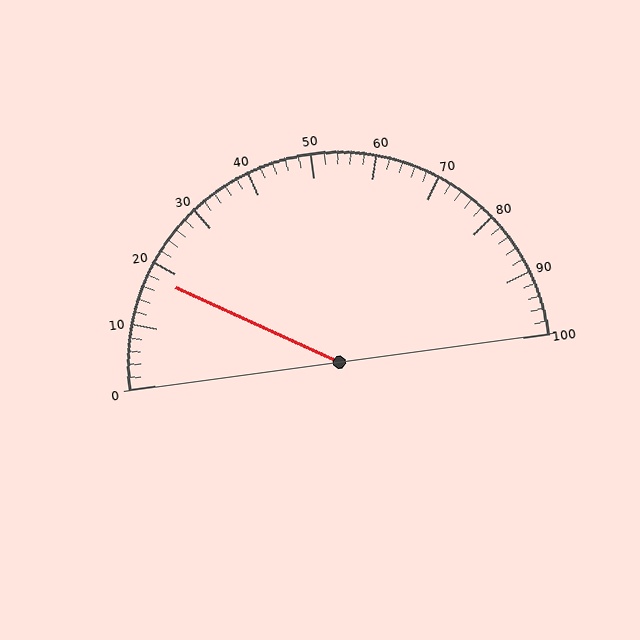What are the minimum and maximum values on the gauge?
The gauge ranges from 0 to 100.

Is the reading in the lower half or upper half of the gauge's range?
The reading is in the lower half of the range (0 to 100).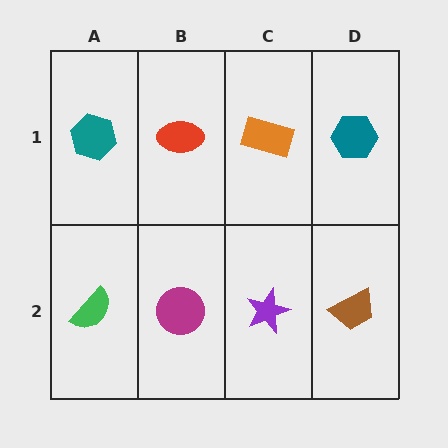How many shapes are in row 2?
4 shapes.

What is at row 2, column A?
A green semicircle.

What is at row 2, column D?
A brown trapezoid.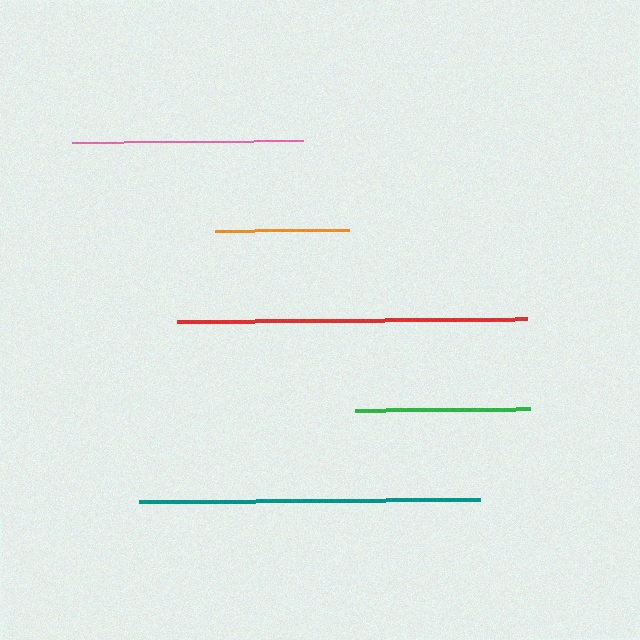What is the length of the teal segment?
The teal segment is approximately 341 pixels long.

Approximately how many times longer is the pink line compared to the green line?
The pink line is approximately 1.3 times the length of the green line.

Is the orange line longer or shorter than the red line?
The red line is longer than the orange line.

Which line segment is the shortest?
The orange line is the shortest at approximately 134 pixels.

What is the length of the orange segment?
The orange segment is approximately 134 pixels long.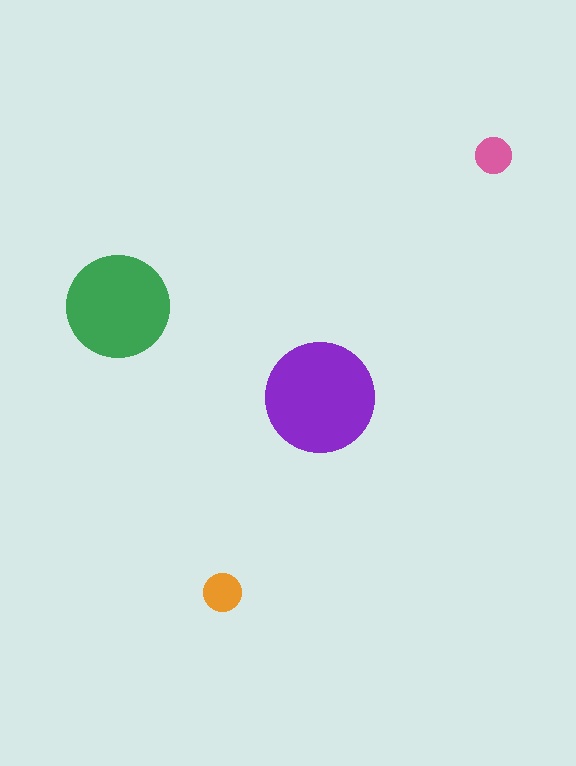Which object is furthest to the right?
The pink circle is rightmost.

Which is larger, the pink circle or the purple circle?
The purple one.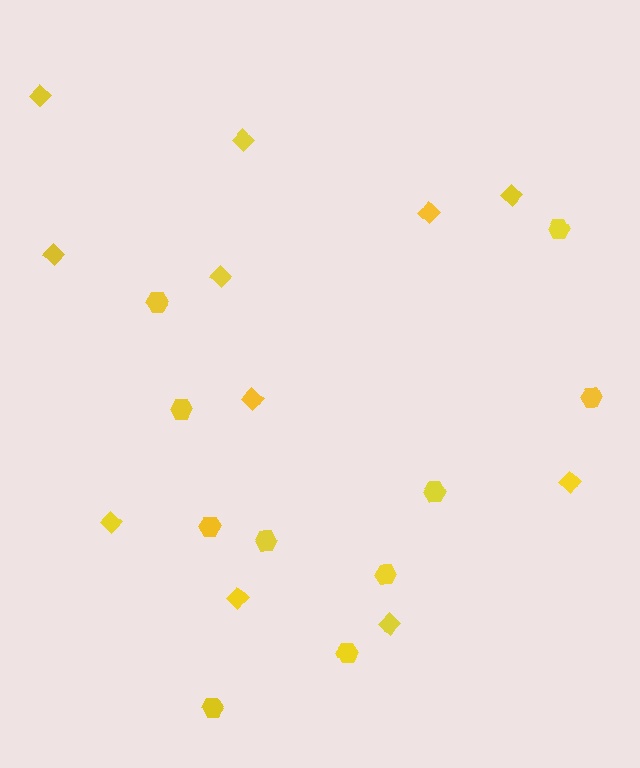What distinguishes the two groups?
There are 2 groups: one group of diamonds (11) and one group of hexagons (10).